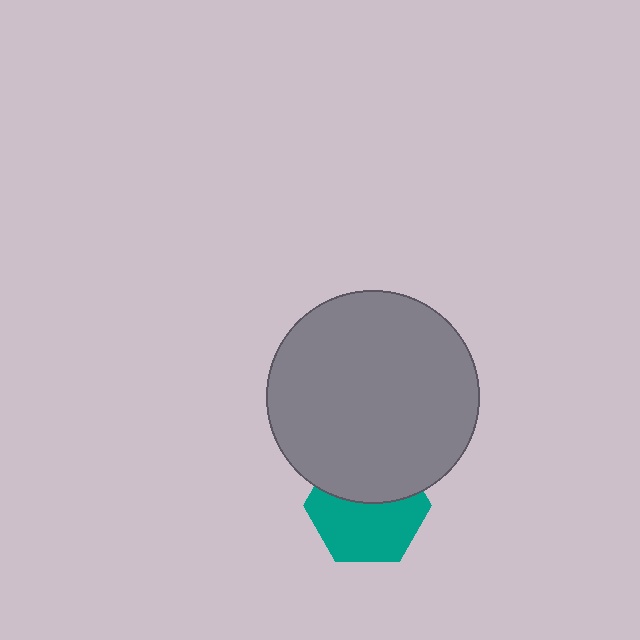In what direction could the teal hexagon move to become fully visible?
The teal hexagon could move down. That would shift it out from behind the gray circle entirely.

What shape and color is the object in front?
The object in front is a gray circle.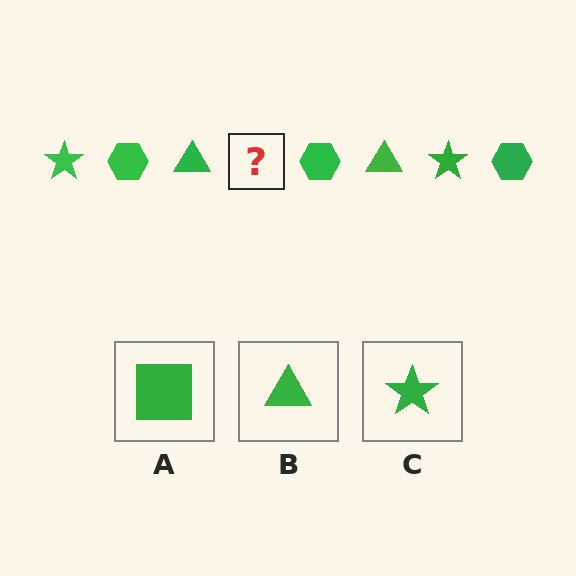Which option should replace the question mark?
Option C.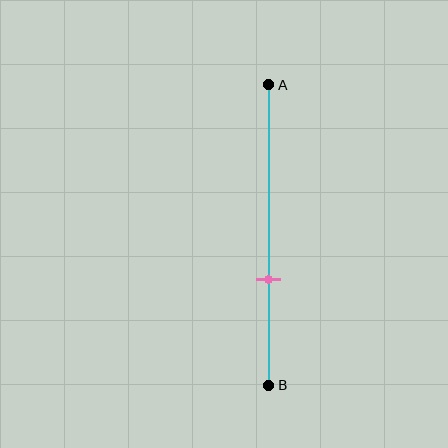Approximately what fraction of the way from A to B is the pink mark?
The pink mark is approximately 65% of the way from A to B.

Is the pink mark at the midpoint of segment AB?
No, the mark is at about 65% from A, not at the 50% midpoint.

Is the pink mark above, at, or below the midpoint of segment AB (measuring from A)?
The pink mark is below the midpoint of segment AB.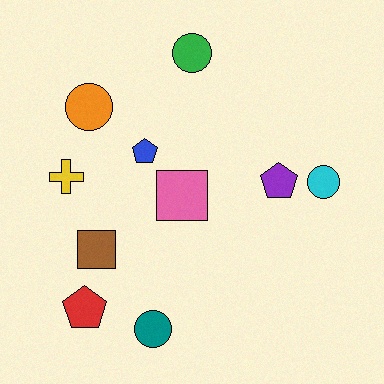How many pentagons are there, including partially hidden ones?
There are 3 pentagons.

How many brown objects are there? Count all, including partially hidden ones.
There is 1 brown object.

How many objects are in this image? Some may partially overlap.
There are 10 objects.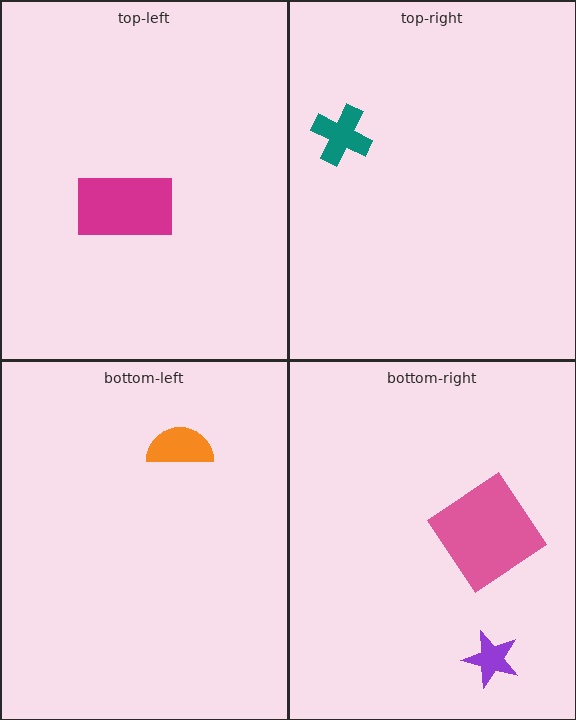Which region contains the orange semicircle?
The bottom-left region.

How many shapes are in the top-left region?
1.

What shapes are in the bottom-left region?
The orange semicircle.